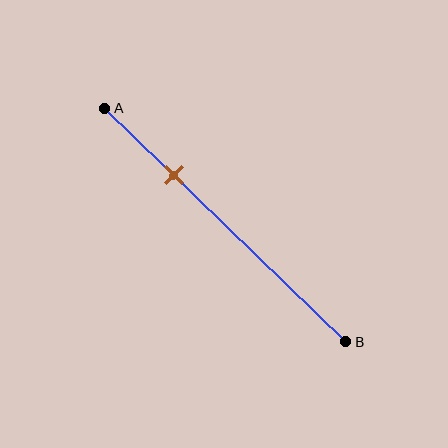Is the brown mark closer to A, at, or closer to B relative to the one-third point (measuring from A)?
The brown mark is closer to point A than the one-third point of segment AB.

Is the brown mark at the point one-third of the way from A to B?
No, the mark is at about 30% from A, not at the 33% one-third point.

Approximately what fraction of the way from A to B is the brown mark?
The brown mark is approximately 30% of the way from A to B.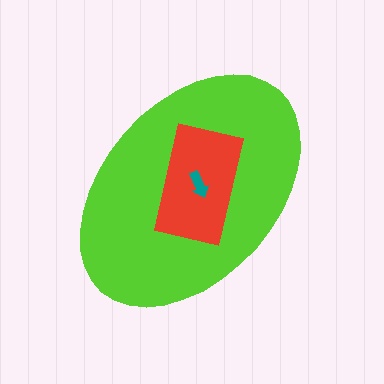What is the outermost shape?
The lime ellipse.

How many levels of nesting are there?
3.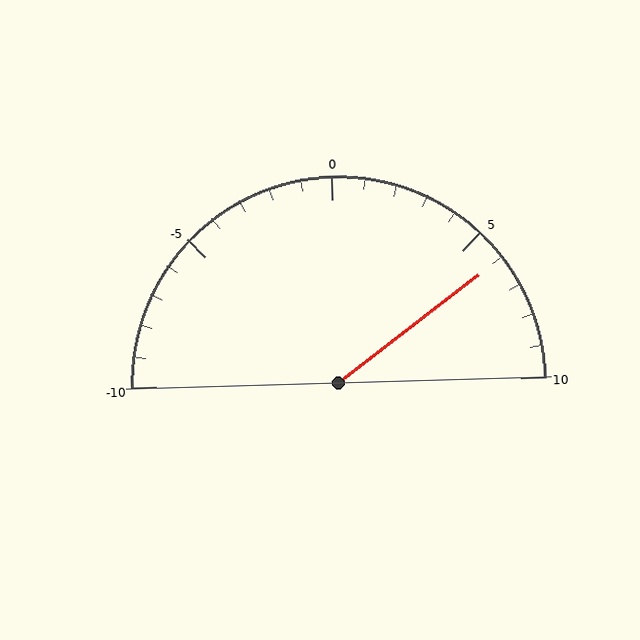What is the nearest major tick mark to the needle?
The nearest major tick mark is 5.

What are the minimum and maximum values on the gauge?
The gauge ranges from -10 to 10.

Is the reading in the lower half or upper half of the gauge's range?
The reading is in the upper half of the range (-10 to 10).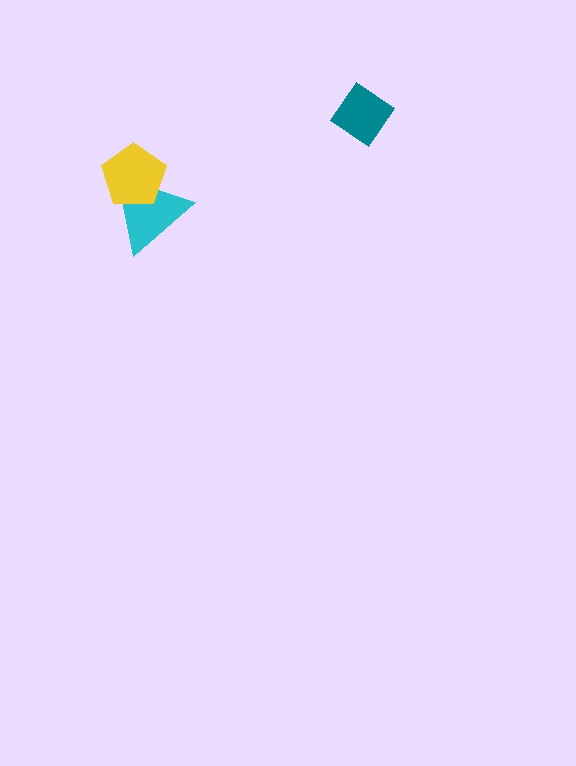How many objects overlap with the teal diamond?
0 objects overlap with the teal diamond.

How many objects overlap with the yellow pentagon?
1 object overlaps with the yellow pentagon.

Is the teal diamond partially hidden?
No, no other shape covers it.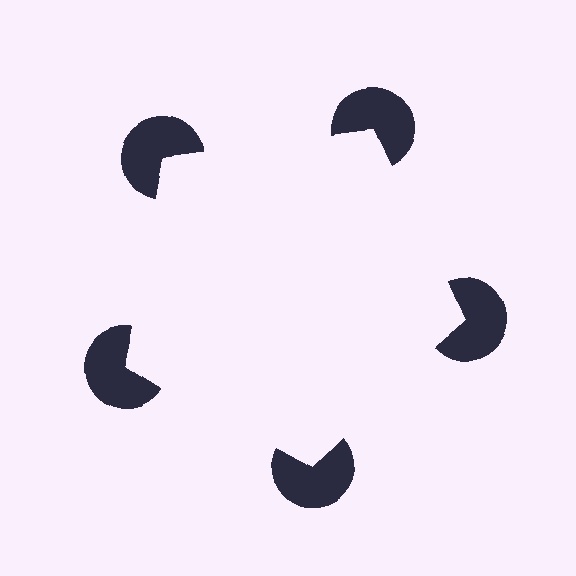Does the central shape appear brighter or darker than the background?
It typically appears slightly brighter than the background, even though no actual brightness change is drawn.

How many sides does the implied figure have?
5 sides.